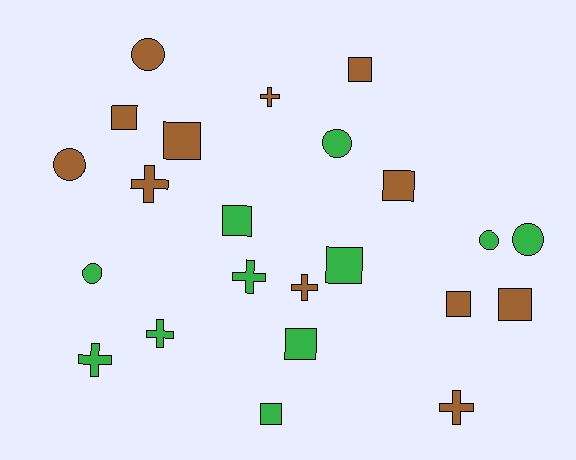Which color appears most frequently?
Brown, with 12 objects.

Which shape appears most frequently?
Square, with 10 objects.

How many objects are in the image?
There are 23 objects.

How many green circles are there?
There are 4 green circles.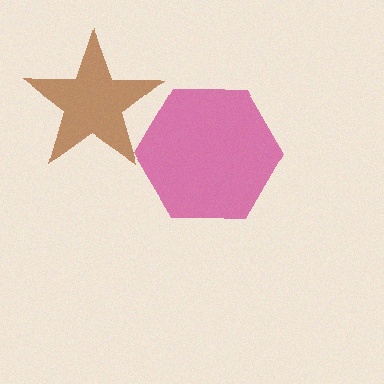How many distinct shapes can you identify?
There are 2 distinct shapes: a magenta hexagon, a brown star.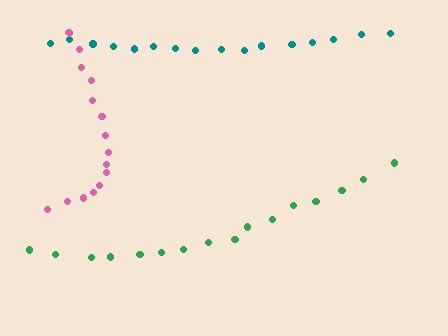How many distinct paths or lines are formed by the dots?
There are 3 distinct paths.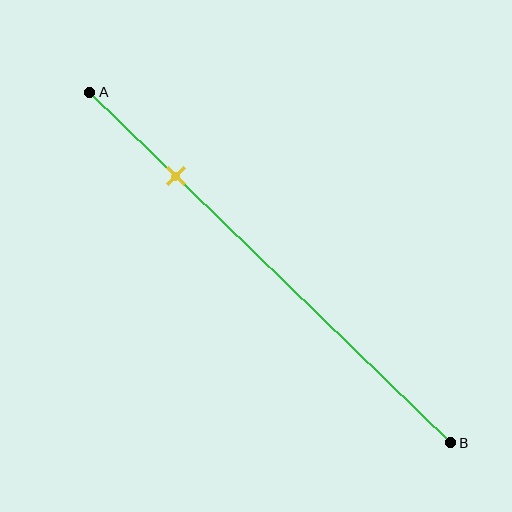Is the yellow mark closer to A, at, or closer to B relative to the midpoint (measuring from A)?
The yellow mark is closer to point A than the midpoint of segment AB.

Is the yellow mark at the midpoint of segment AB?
No, the mark is at about 25% from A, not at the 50% midpoint.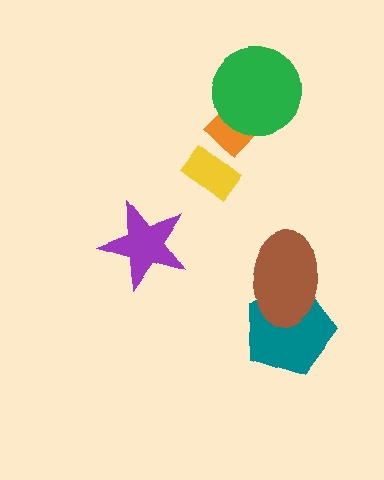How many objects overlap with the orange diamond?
1 object overlaps with the orange diamond.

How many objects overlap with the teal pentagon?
1 object overlaps with the teal pentagon.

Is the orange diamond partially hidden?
Yes, it is partially covered by another shape.